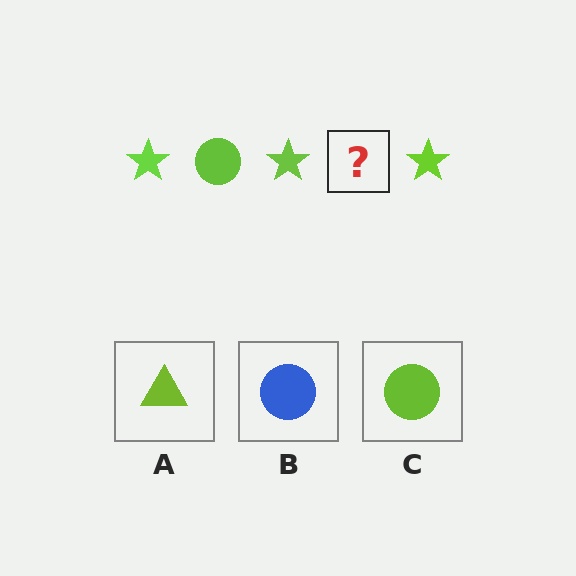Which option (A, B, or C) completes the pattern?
C.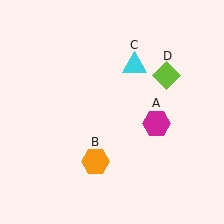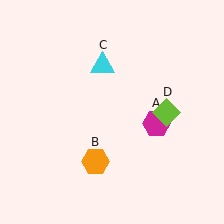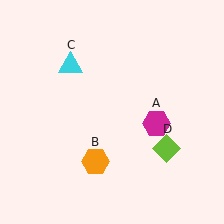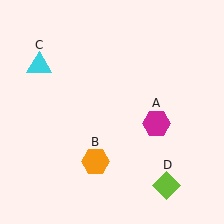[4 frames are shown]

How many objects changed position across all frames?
2 objects changed position: cyan triangle (object C), lime diamond (object D).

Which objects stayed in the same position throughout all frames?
Magenta hexagon (object A) and orange hexagon (object B) remained stationary.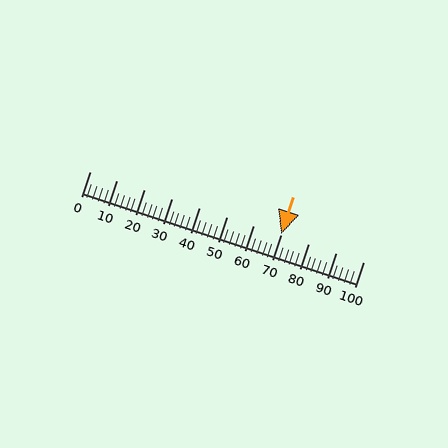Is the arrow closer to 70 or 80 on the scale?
The arrow is closer to 70.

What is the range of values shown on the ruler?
The ruler shows values from 0 to 100.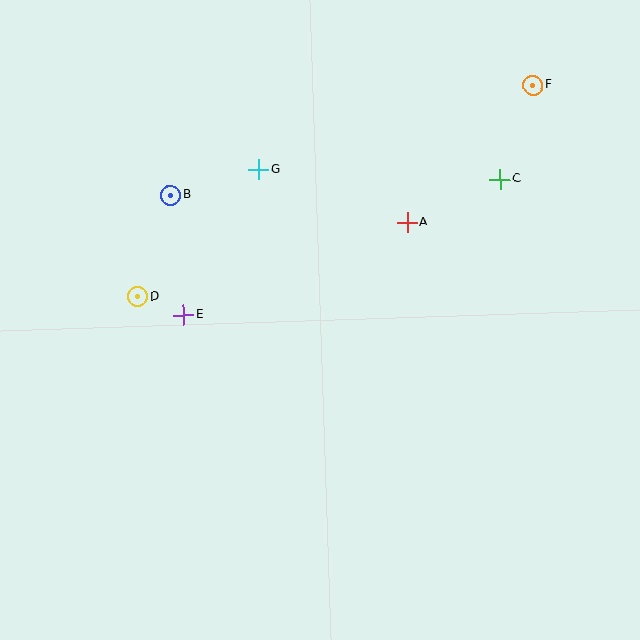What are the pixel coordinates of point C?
Point C is at (500, 179).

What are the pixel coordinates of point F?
Point F is at (533, 85).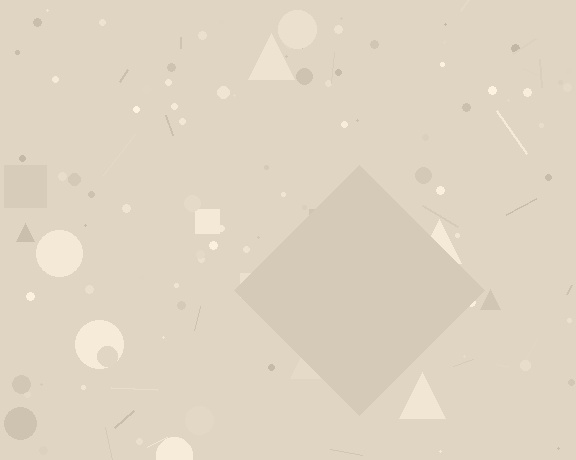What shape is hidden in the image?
A diamond is hidden in the image.